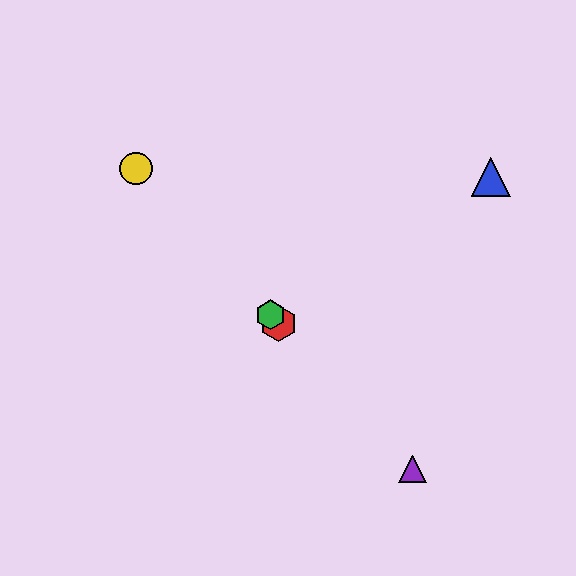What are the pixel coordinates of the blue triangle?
The blue triangle is at (491, 177).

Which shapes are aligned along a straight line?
The red hexagon, the green hexagon, the yellow circle, the purple triangle are aligned along a straight line.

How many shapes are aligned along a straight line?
4 shapes (the red hexagon, the green hexagon, the yellow circle, the purple triangle) are aligned along a straight line.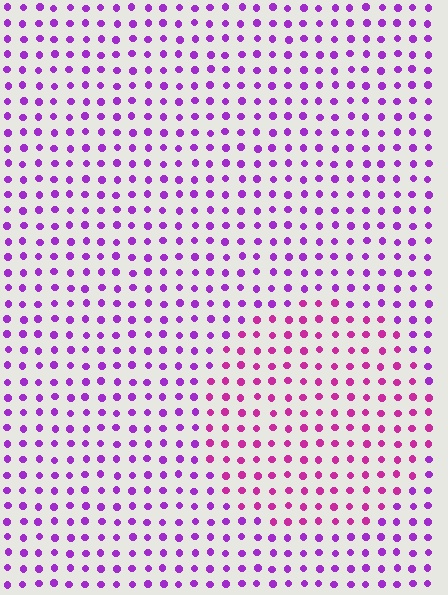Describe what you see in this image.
The image is filled with small purple elements in a uniform arrangement. A circle-shaped region is visible where the elements are tinted to a slightly different hue, forming a subtle color boundary.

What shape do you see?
I see a circle.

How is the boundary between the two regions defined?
The boundary is defined purely by a slight shift in hue (about 31 degrees). Spacing, size, and orientation are identical on both sides.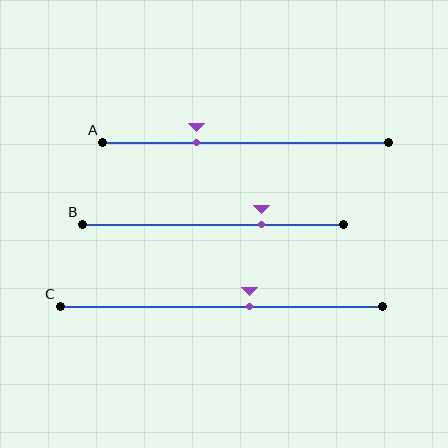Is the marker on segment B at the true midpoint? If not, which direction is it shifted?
No, the marker on segment B is shifted to the right by about 18% of the segment length.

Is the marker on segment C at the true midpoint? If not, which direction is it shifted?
No, the marker on segment C is shifted to the right by about 9% of the segment length.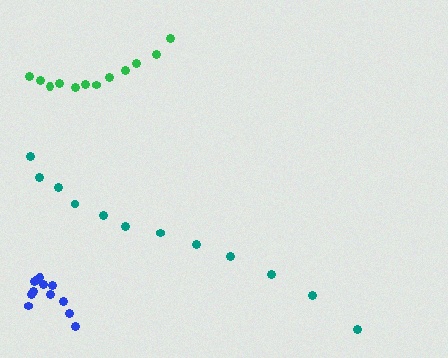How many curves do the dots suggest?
There are 3 distinct paths.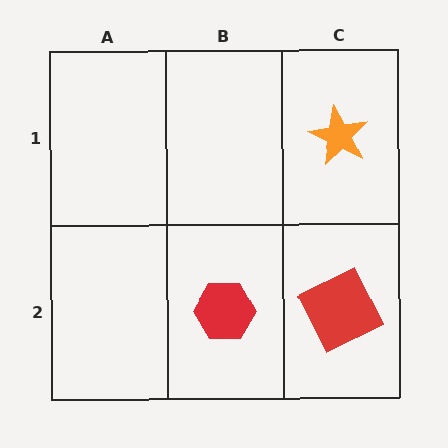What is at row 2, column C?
A red square.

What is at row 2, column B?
A red hexagon.